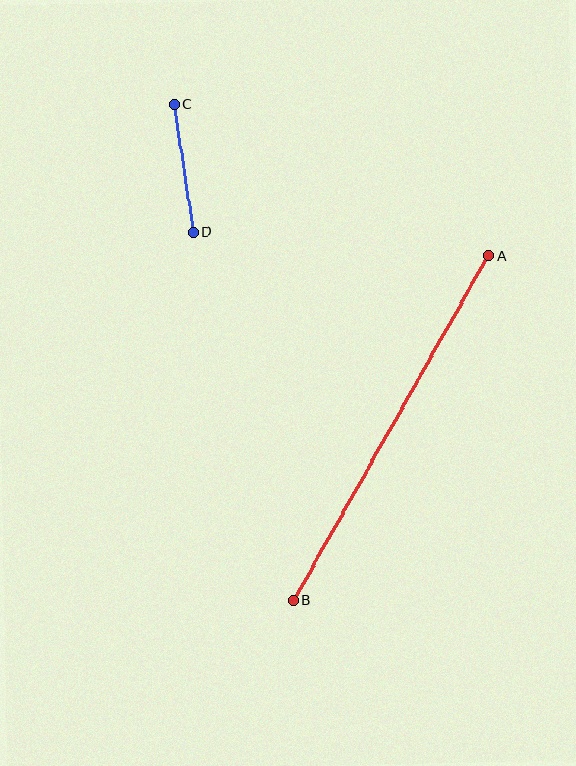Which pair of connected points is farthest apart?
Points A and B are farthest apart.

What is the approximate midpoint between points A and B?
The midpoint is at approximately (391, 428) pixels.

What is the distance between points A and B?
The distance is approximately 396 pixels.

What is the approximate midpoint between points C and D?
The midpoint is at approximately (183, 168) pixels.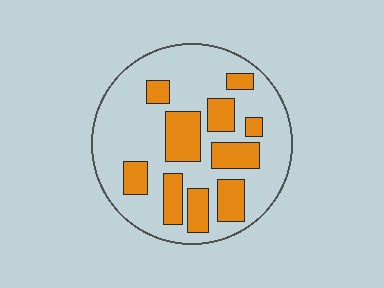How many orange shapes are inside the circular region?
10.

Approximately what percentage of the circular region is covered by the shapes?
Approximately 30%.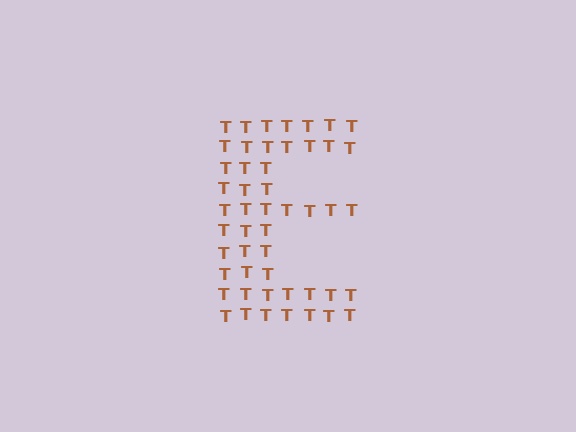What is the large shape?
The large shape is the letter E.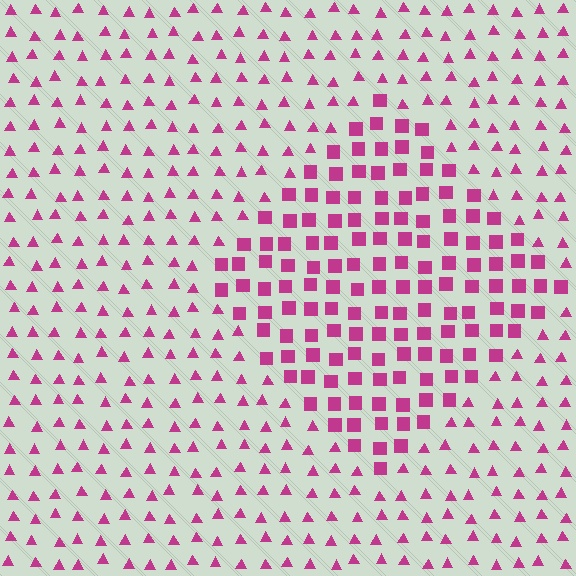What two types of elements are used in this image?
The image uses squares inside the diamond region and triangles outside it.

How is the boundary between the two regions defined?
The boundary is defined by a change in element shape: squares inside vs. triangles outside. All elements share the same color and spacing.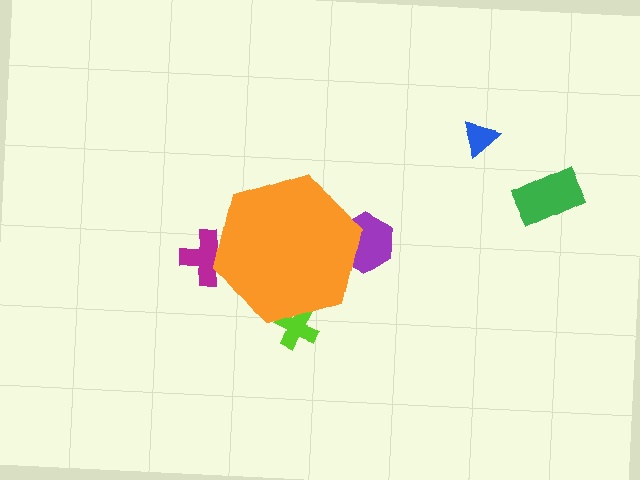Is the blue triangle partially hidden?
No, the blue triangle is fully visible.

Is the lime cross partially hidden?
Yes, the lime cross is partially hidden behind the orange hexagon.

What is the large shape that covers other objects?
An orange hexagon.